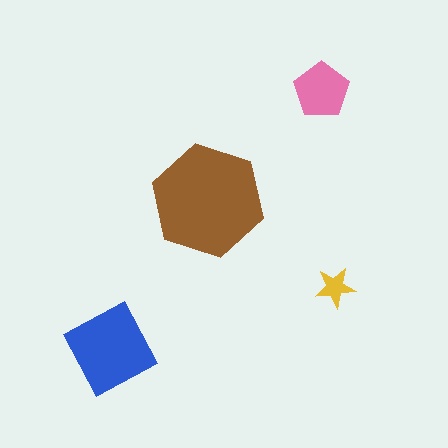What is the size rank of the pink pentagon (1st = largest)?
3rd.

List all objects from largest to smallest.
The brown hexagon, the blue square, the pink pentagon, the yellow star.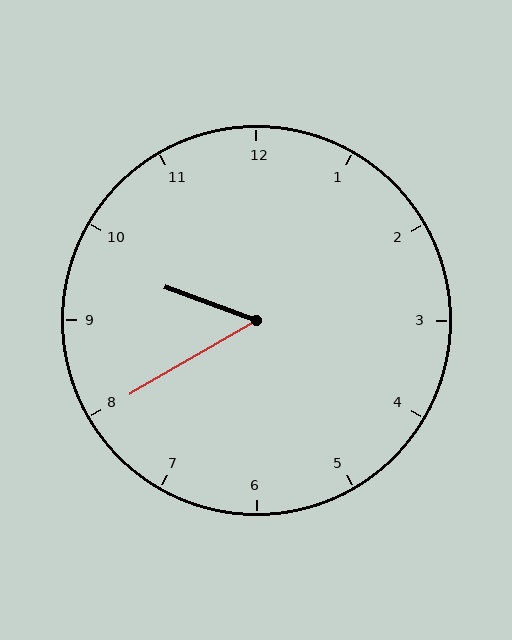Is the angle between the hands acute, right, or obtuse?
It is acute.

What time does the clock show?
9:40.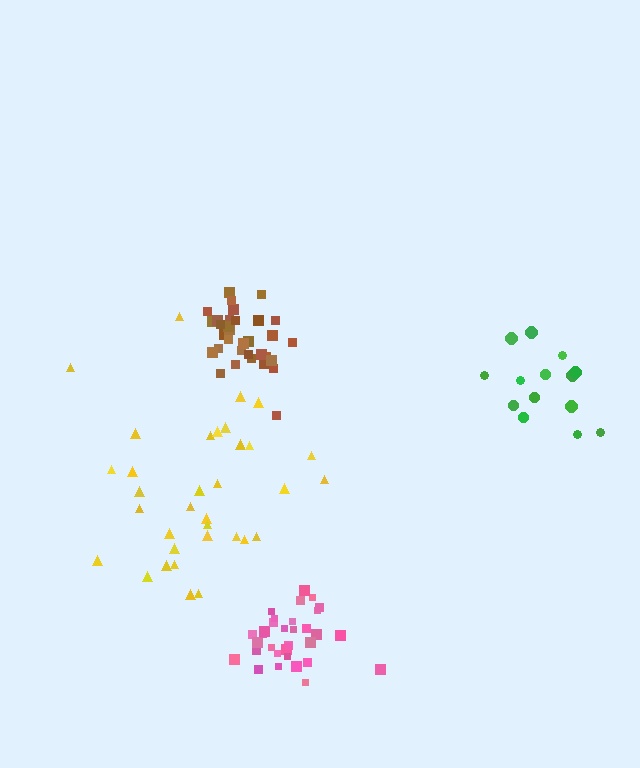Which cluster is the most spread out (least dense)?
Green.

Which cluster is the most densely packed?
Brown.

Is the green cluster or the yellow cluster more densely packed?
Yellow.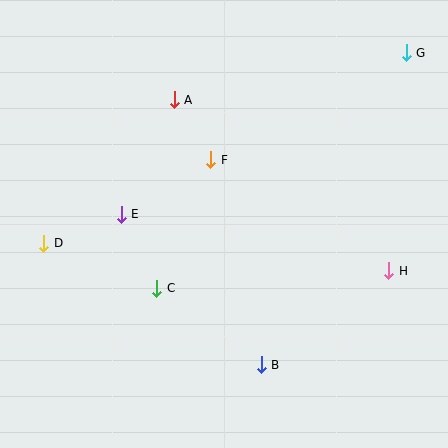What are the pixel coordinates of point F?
Point F is at (211, 160).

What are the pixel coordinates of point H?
Point H is at (389, 271).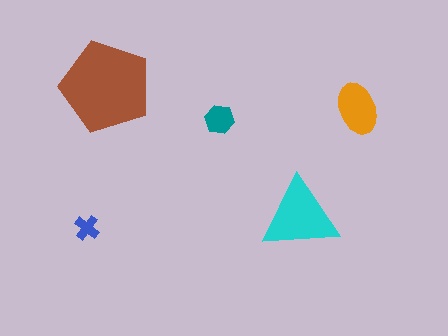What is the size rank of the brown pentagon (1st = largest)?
1st.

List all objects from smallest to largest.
The blue cross, the teal hexagon, the orange ellipse, the cyan triangle, the brown pentagon.